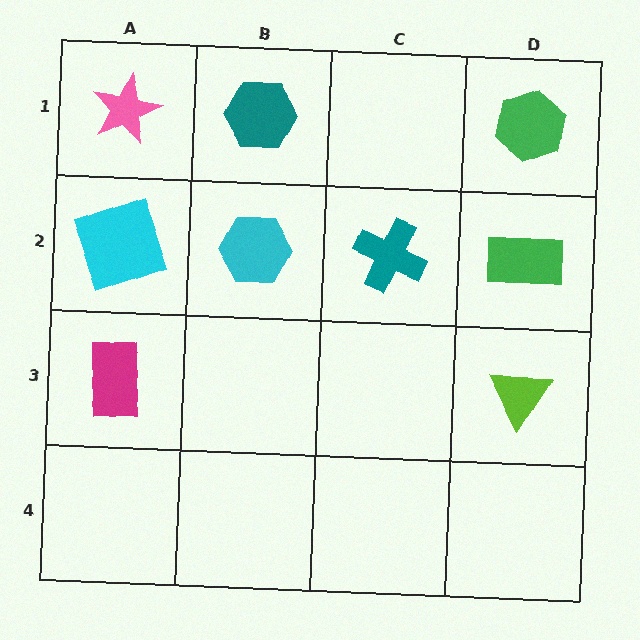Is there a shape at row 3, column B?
No, that cell is empty.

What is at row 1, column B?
A teal hexagon.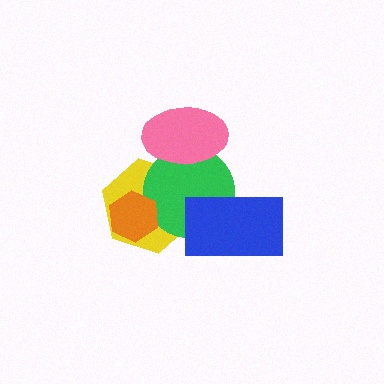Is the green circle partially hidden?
Yes, it is partially covered by another shape.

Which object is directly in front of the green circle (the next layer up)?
The blue rectangle is directly in front of the green circle.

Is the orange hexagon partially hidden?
No, no other shape covers it.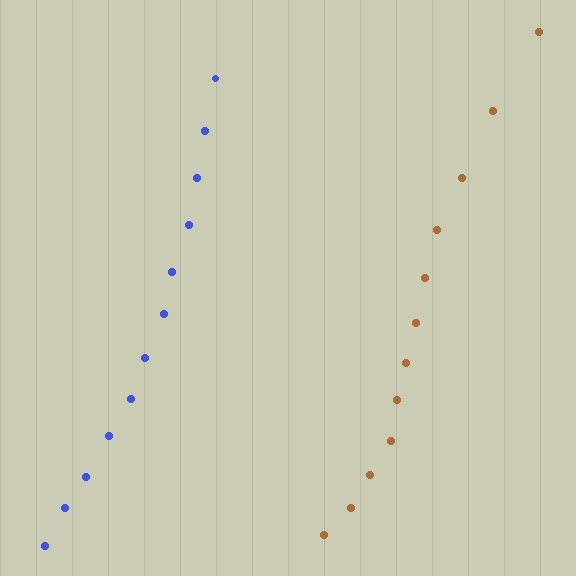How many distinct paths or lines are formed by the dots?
There are 2 distinct paths.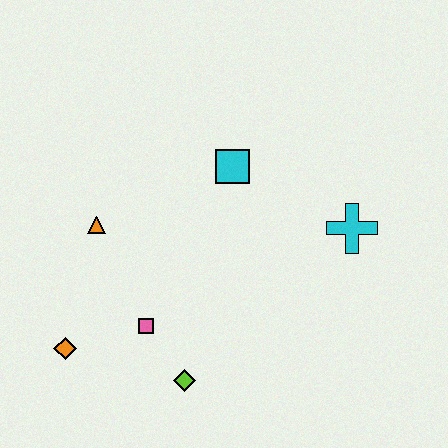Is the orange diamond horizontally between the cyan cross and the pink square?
No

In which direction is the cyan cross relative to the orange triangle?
The cyan cross is to the right of the orange triangle.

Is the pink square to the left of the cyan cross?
Yes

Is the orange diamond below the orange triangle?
Yes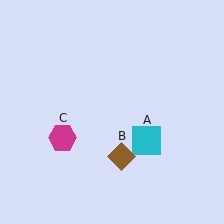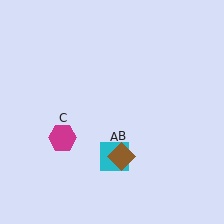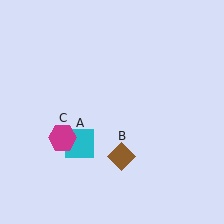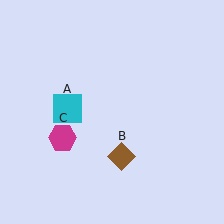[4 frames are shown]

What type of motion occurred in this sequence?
The cyan square (object A) rotated clockwise around the center of the scene.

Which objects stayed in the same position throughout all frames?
Brown diamond (object B) and magenta hexagon (object C) remained stationary.